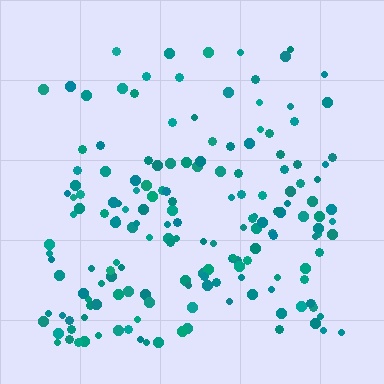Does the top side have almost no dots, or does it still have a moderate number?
Still a moderate number, just noticeably fewer than the bottom.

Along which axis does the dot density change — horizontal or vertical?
Vertical.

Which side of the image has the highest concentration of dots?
The bottom.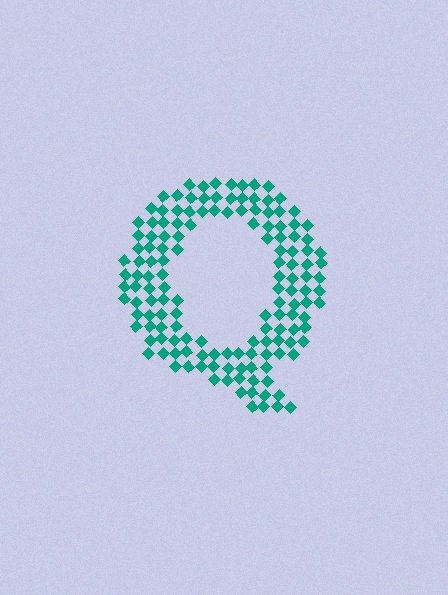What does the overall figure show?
The overall figure shows the letter Q.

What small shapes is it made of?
It is made of small diamonds.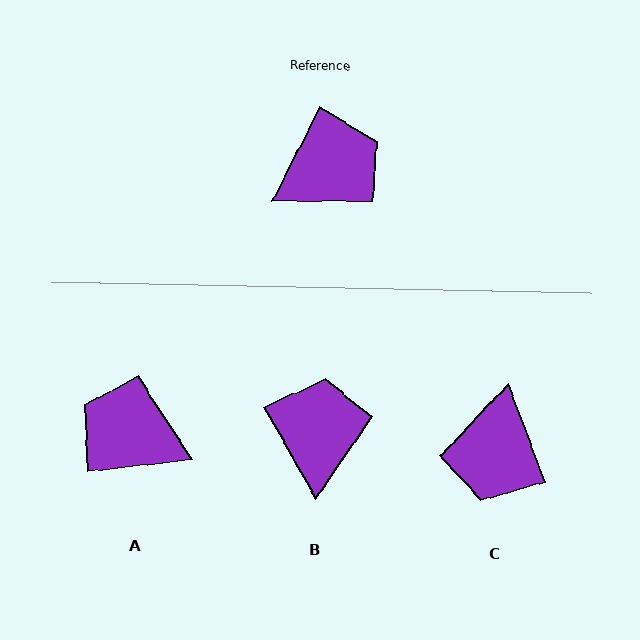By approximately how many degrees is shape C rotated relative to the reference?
Approximately 133 degrees clockwise.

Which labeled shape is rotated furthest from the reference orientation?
C, about 133 degrees away.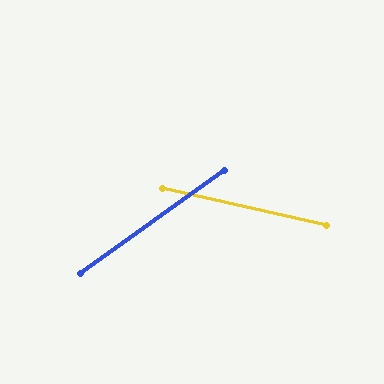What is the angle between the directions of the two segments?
Approximately 48 degrees.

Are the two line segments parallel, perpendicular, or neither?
Neither parallel nor perpendicular — they differ by about 48°.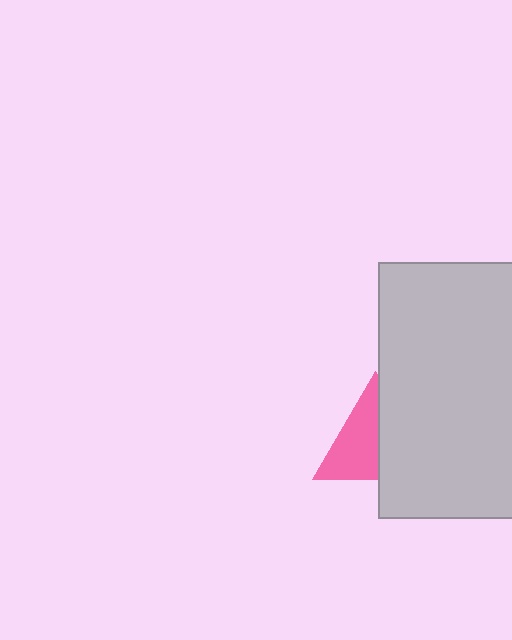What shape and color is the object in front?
The object in front is a light gray rectangle.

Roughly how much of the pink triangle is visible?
About half of it is visible (roughly 54%).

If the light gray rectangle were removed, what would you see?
You would see the complete pink triangle.